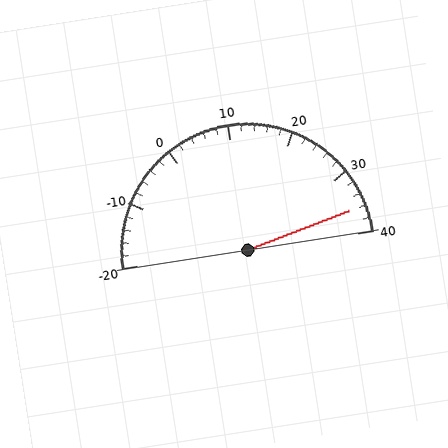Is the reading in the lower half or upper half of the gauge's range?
The reading is in the upper half of the range (-20 to 40).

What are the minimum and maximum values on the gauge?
The gauge ranges from -20 to 40.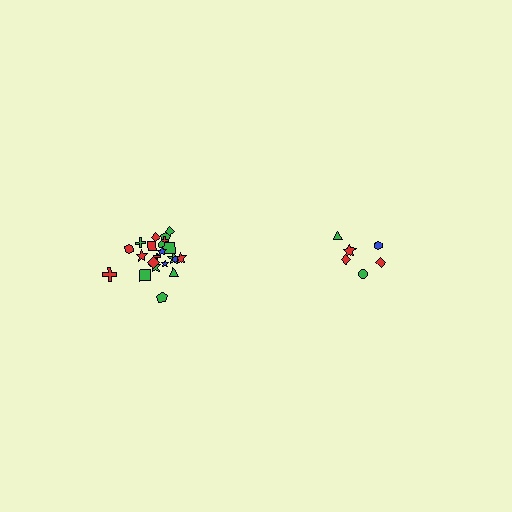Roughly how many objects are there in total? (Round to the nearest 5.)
Roughly 30 objects in total.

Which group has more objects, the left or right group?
The left group.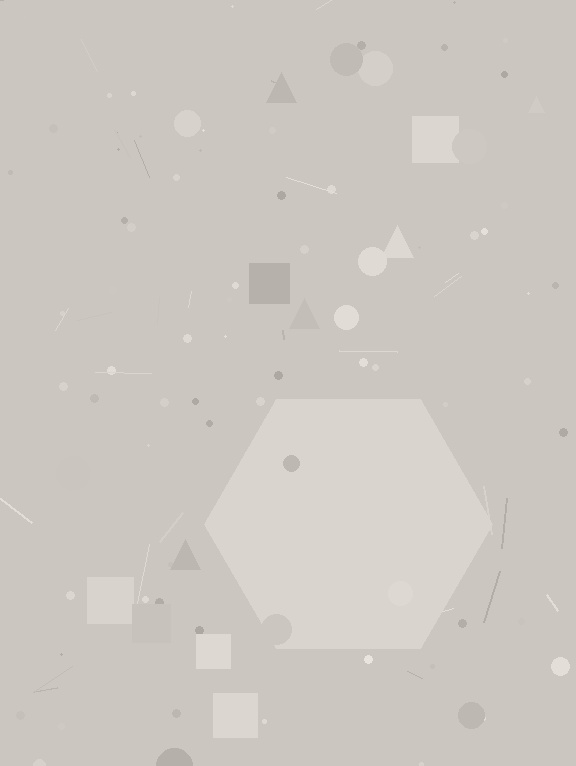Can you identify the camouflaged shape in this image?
The camouflaged shape is a hexagon.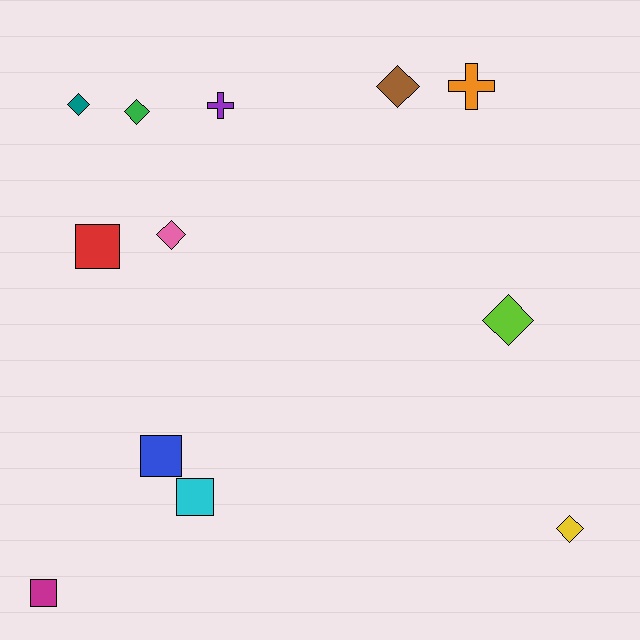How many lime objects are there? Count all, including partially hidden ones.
There is 1 lime object.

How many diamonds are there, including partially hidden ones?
There are 6 diamonds.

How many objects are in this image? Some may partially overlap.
There are 12 objects.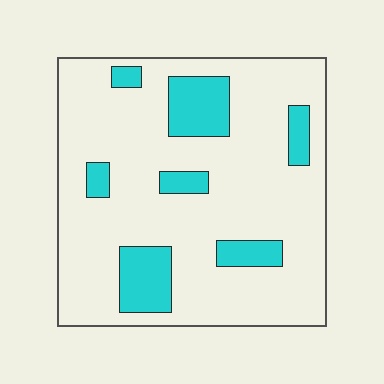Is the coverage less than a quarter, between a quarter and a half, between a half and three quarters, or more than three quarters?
Less than a quarter.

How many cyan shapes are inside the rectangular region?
7.